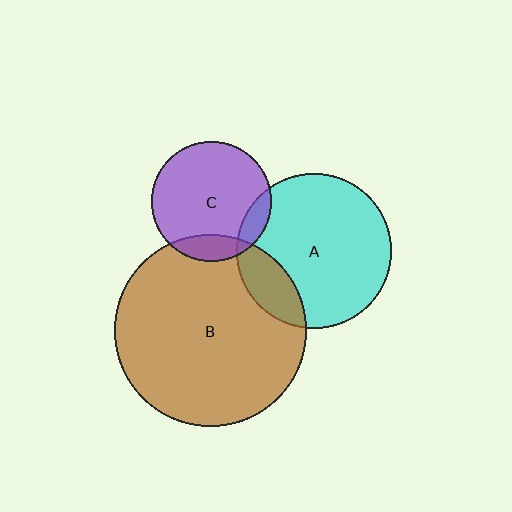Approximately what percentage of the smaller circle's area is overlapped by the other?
Approximately 15%.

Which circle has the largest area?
Circle B (brown).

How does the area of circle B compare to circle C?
Approximately 2.6 times.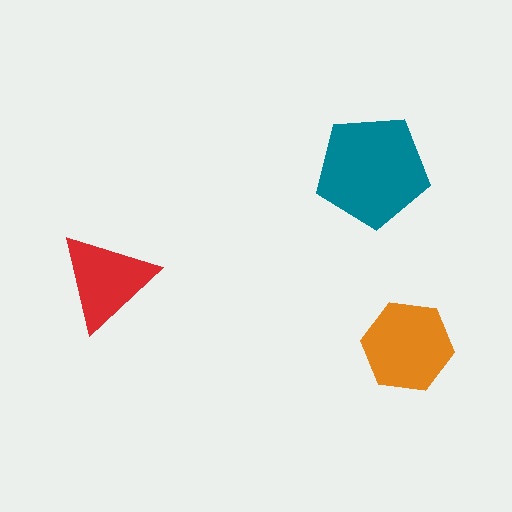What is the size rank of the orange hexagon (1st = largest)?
2nd.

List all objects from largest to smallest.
The teal pentagon, the orange hexagon, the red triangle.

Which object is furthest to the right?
The orange hexagon is rightmost.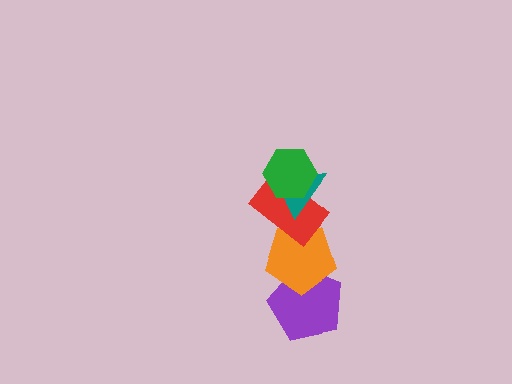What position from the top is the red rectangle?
The red rectangle is 3rd from the top.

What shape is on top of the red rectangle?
The teal triangle is on top of the red rectangle.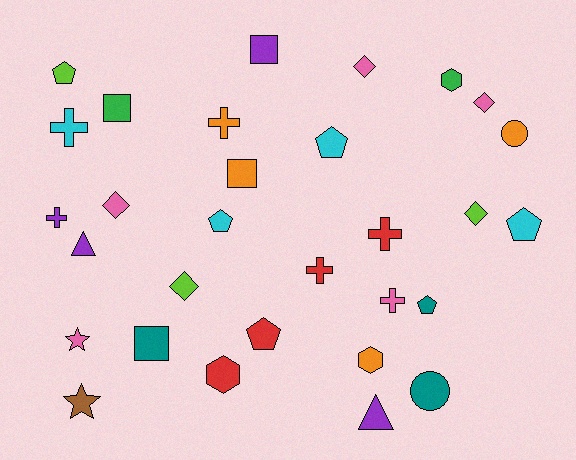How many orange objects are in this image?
There are 4 orange objects.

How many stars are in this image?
There are 2 stars.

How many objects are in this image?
There are 30 objects.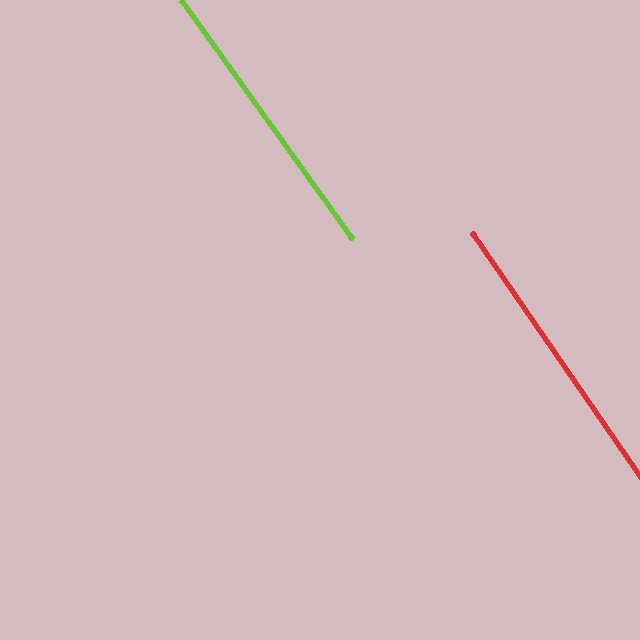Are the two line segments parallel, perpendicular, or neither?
Parallel — their directions differ by only 0.9°.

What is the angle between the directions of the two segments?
Approximately 1 degree.